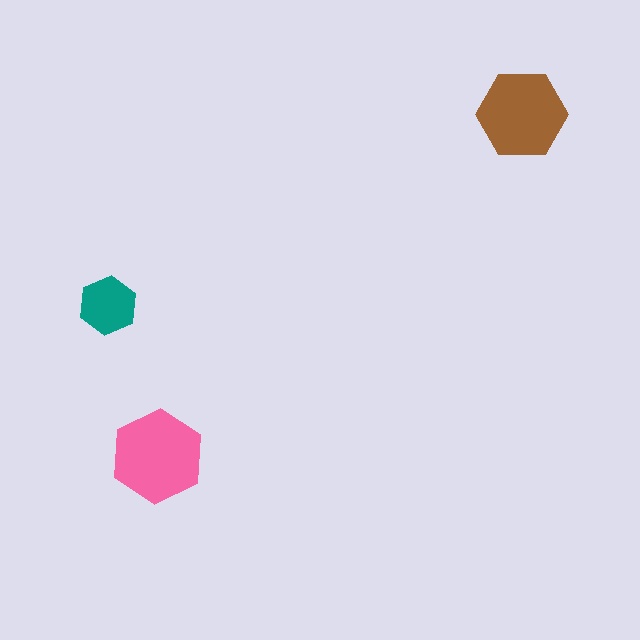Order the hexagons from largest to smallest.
the pink one, the brown one, the teal one.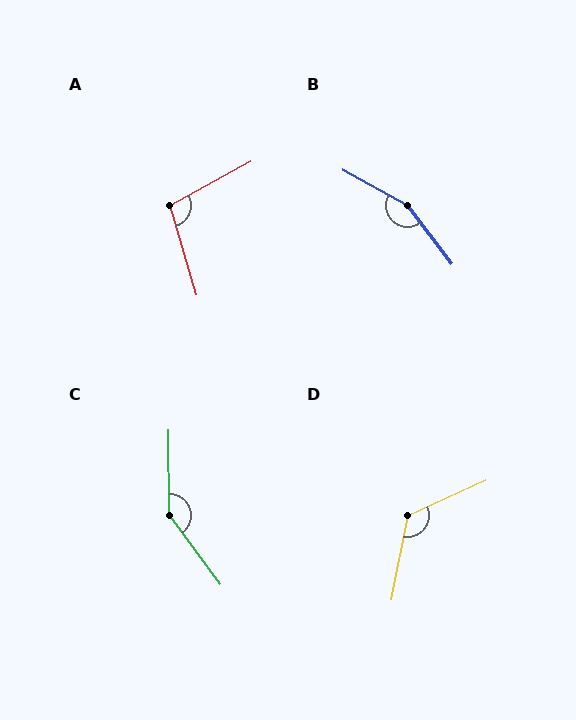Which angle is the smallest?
A, at approximately 102 degrees.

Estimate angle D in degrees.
Approximately 126 degrees.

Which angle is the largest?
B, at approximately 156 degrees.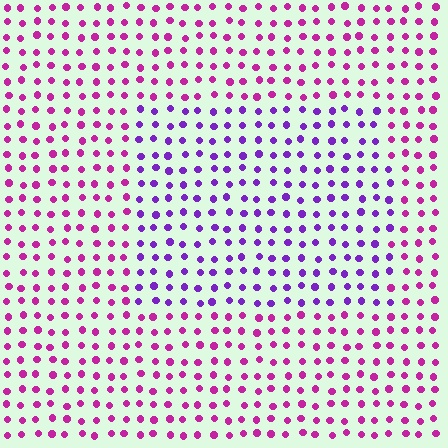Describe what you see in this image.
The image is filled with small magenta elements in a uniform arrangement. A rectangle-shaped region is visible where the elements are tinted to a slightly different hue, forming a subtle color boundary.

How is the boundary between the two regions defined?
The boundary is defined purely by a slight shift in hue (about 39 degrees). Spacing, size, and orientation are identical on both sides.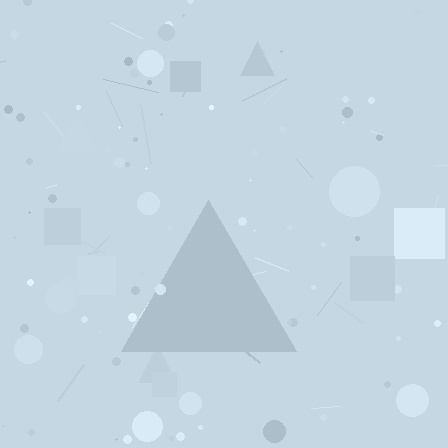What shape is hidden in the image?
A triangle is hidden in the image.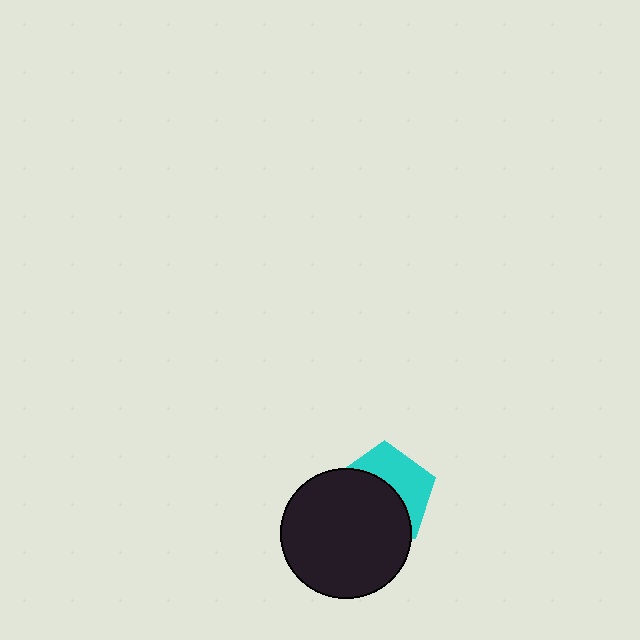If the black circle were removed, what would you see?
You would see the complete cyan pentagon.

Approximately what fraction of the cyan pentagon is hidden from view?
Roughly 57% of the cyan pentagon is hidden behind the black circle.